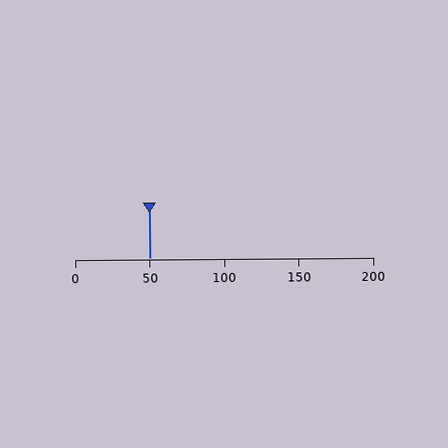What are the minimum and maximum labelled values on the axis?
The axis runs from 0 to 200.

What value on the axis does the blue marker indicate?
The marker indicates approximately 50.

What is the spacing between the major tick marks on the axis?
The major ticks are spaced 50 apart.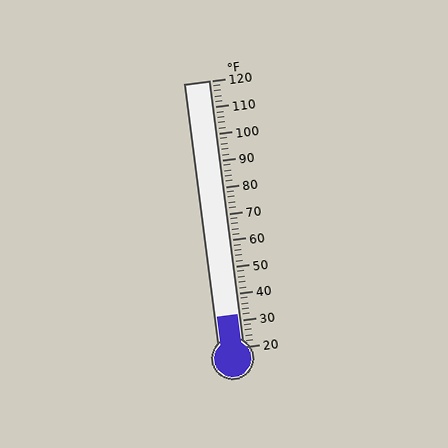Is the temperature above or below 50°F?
The temperature is below 50°F.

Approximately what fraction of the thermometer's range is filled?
The thermometer is filled to approximately 10% of its range.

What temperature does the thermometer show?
The thermometer shows approximately 32°F.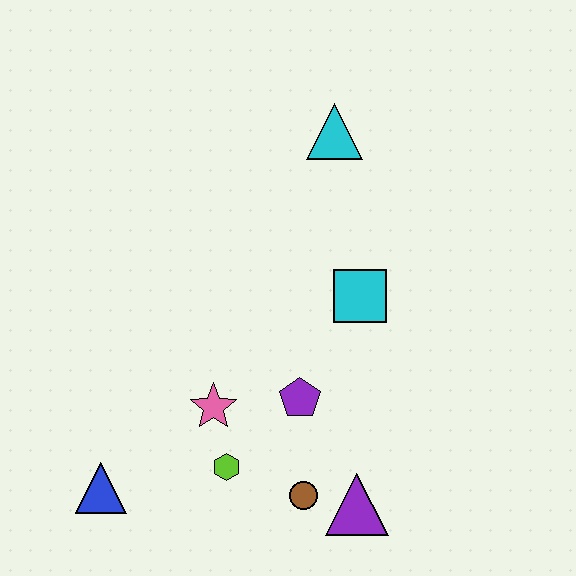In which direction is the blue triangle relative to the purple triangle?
The blue triangle is to the left of the purple triangle.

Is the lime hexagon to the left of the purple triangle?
Yes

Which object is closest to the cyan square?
The purple pentagon is closest to the cyan square.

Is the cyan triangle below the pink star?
No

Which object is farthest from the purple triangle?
The cyan triangle is farthest from the purple triangle.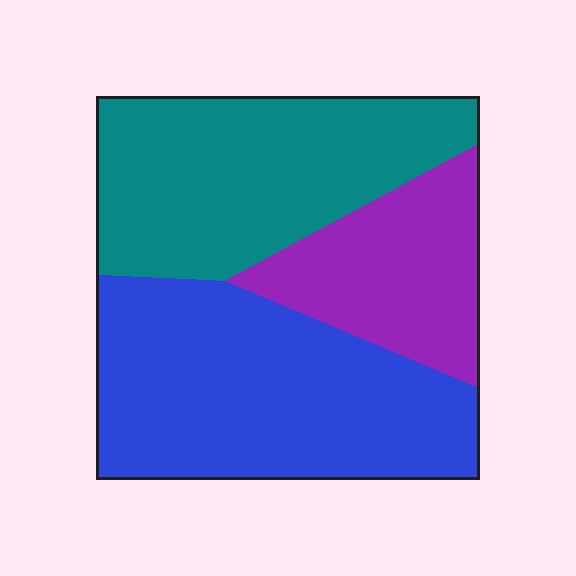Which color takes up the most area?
Blue, at roughly 45%.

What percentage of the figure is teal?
Teal covers 36% of the figure.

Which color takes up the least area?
Purple, at roughly 20%.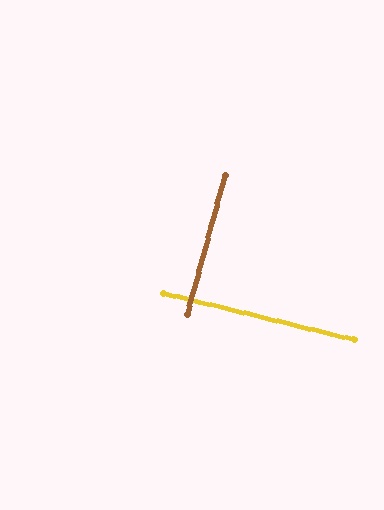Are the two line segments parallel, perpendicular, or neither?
Perpendicular — they meet at approximately 88°.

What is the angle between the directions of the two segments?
Approximately 88 degrees.